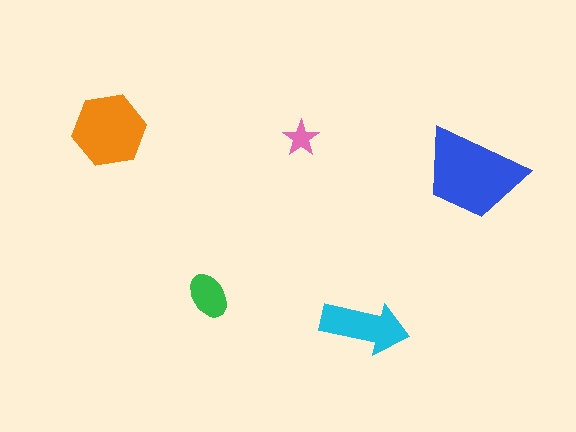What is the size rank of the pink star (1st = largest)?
5th.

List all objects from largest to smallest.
The blue trapezoid, the orange hexagon, the cyan arrow, the green ellipse, the pink star.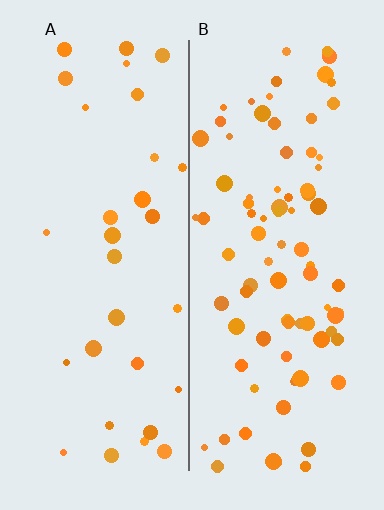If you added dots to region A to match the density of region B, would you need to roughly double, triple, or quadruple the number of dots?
Approximately triple.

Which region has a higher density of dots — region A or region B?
B (the right).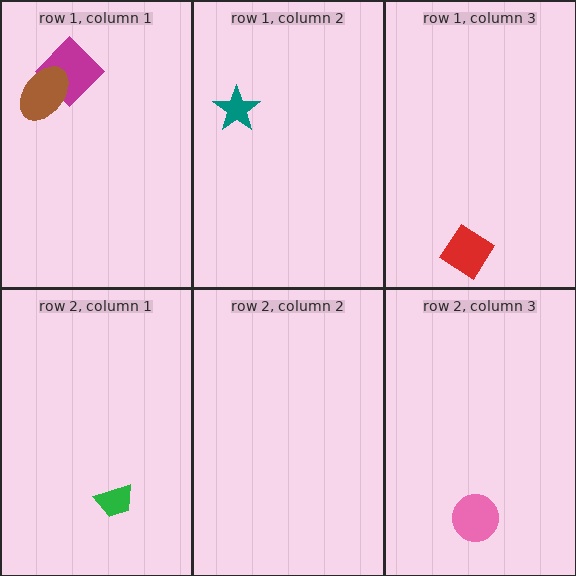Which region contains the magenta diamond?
The row 1, column 1 region.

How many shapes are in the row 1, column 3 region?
1.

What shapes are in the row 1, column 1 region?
The magenta diamond, the brown ellipse.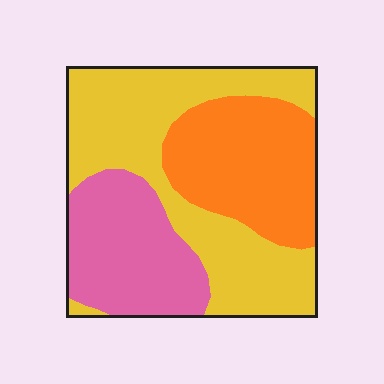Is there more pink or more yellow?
Yellow.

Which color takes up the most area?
Yellow, at roughly 45%.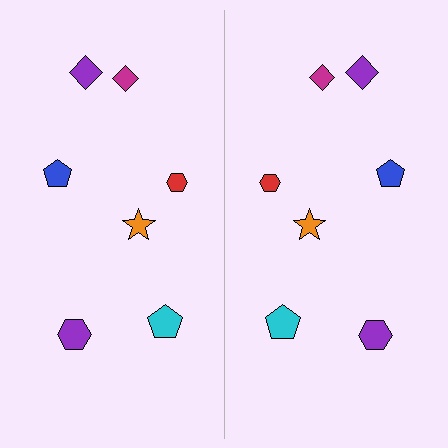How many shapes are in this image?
There are 14 shapes in this image.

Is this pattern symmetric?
Yes, this pattern has bilateral (reflection) symmetry.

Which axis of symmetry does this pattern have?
The pattern has a vertical axis of symmetry running through the center of the image.